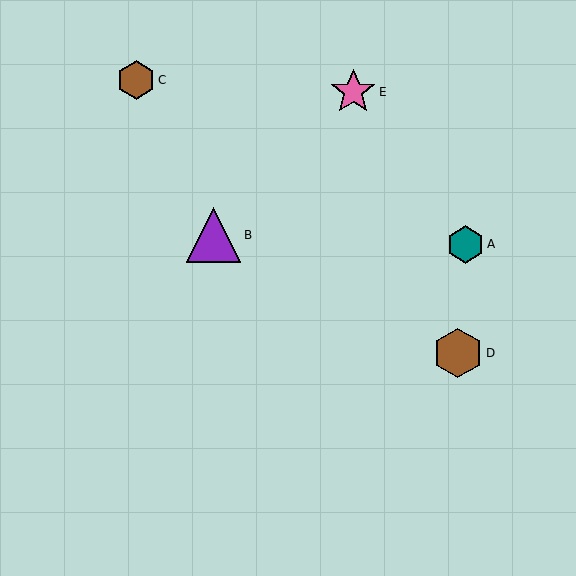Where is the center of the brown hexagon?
The center of the brown hexagon is at (136, 80).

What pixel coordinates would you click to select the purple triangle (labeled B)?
Click at (213, 235) to select the purple triangle B.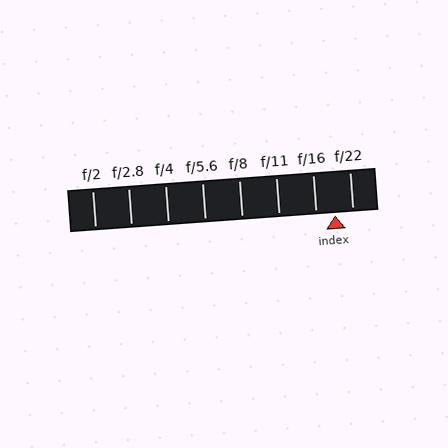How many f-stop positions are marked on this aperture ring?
There are 8 f-stop positions marked.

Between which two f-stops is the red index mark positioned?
The index mark is between f/16 and f/22.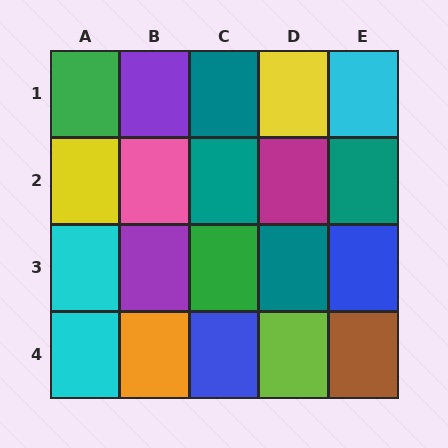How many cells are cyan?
3 cells are cyan.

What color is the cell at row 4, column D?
Lime.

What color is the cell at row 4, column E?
Brown.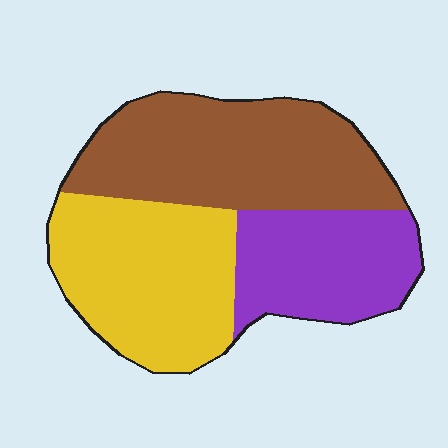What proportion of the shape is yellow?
Yellow takes up between a third and a half of the shape.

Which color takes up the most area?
Brown, at roughly 40%.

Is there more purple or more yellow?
Yellow.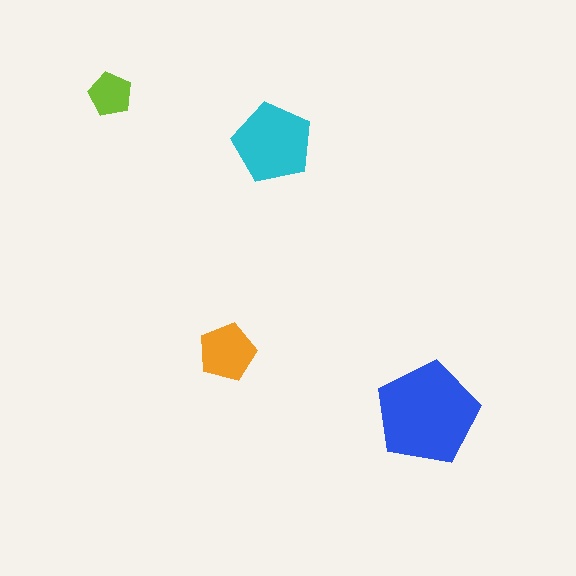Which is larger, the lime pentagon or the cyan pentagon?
The cyan one.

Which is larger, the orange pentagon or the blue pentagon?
The blue one.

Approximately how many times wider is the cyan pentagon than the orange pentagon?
About 1.5 times wider.